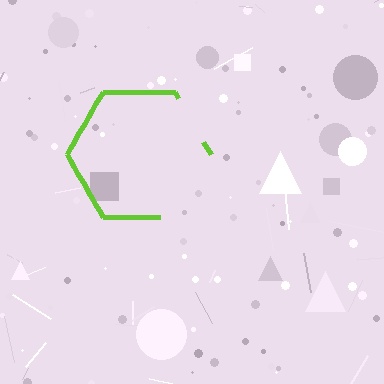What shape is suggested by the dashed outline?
The dashed outline suggests a hexagon.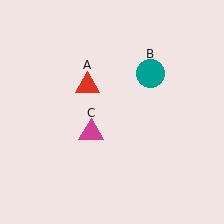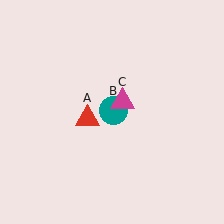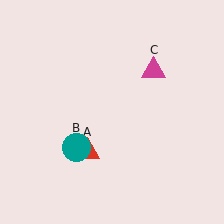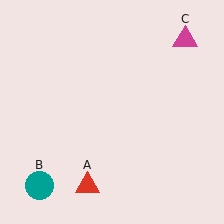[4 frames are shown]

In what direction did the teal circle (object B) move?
The teal circle (object B) moved down and to the left.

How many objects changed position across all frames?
3 objects changed position: red triangle (object A), teal circle (object B), magenta triangle (object C).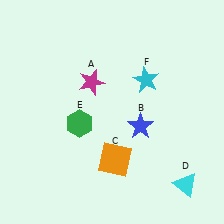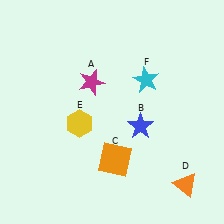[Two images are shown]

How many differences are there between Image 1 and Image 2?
There are 2 differences between the two images.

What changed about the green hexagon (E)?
In Image 1, E is green. In Image 2, it changed to yellow.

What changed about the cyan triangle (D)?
In Image 1, D is cyan. In Image 2, it changed to orange.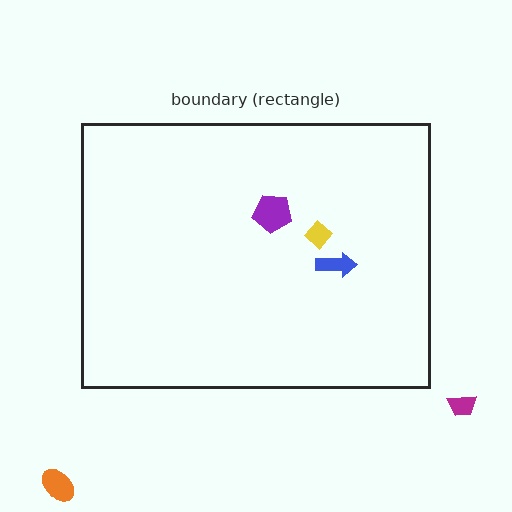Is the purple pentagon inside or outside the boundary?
Inside.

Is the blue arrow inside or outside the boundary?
Inside.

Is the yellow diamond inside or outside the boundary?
Inside.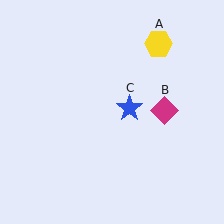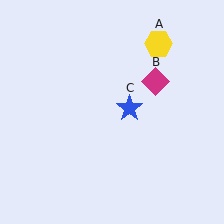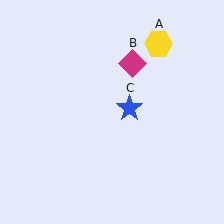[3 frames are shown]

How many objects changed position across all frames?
1 object changed position: magenta diamond (object B).